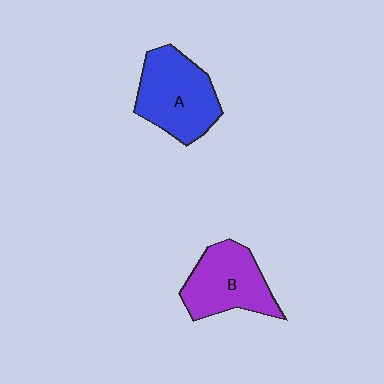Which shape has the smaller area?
Shape B (purple).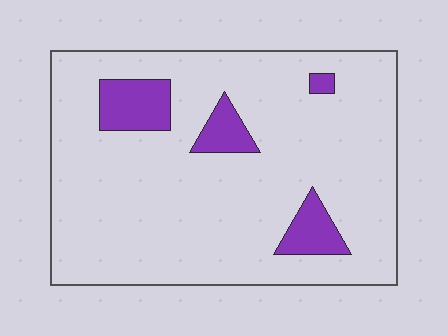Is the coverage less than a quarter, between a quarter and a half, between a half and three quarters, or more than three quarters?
Less than a quarter.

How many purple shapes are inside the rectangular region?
4.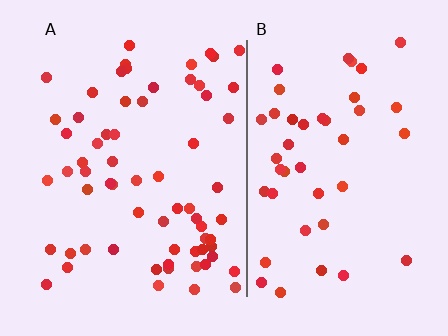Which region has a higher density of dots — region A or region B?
A (the left).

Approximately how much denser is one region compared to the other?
Approximately 1.5× — region A over region B.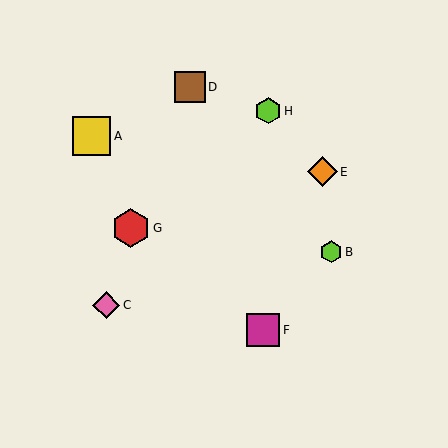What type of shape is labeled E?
Shape E is an orange diamond.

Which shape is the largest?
The red hexagon (labeled G) is the largest.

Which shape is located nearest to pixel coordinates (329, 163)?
The orange diamond (labeled E) at (322, 172) is nearest to that location.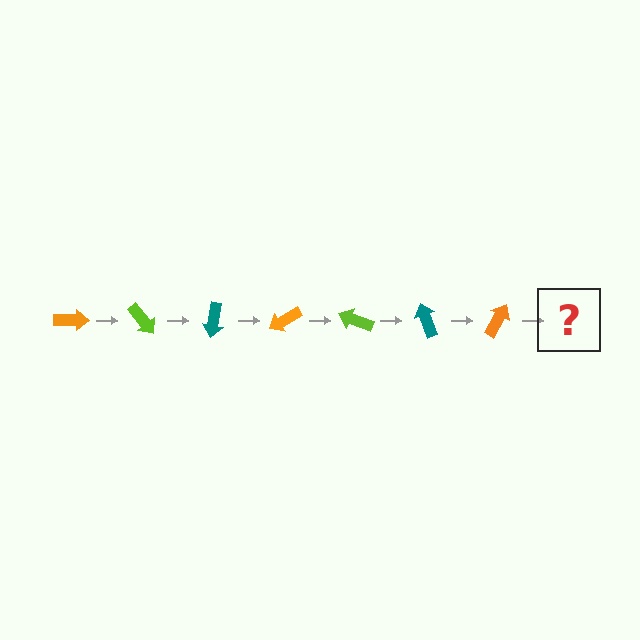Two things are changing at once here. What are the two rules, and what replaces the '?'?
The two rules are that it rotates 50 degrees each step and the color cycles through orange, lime, and teal. The '?' should be a lime arrow, rotated 350 degrees from the start.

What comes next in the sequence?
The next element should be a lime arrow, rotated 350 degrees from the start.